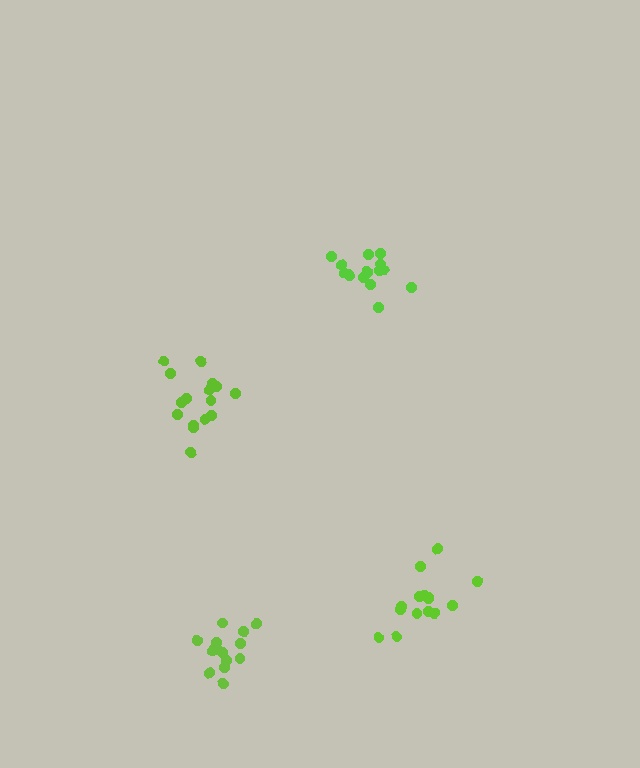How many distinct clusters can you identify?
There are 4 distinct clusters.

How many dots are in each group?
Group 1: 16 dots, Group 2: 15 dots, Group 3: 16 dots, Group 4: 14 dots (61 total).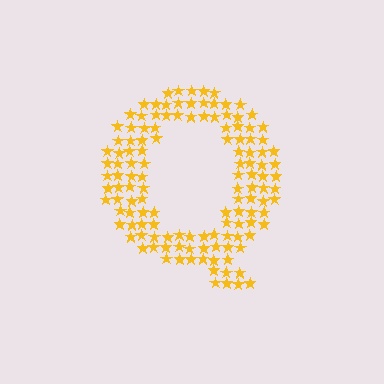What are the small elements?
The small elements are stars.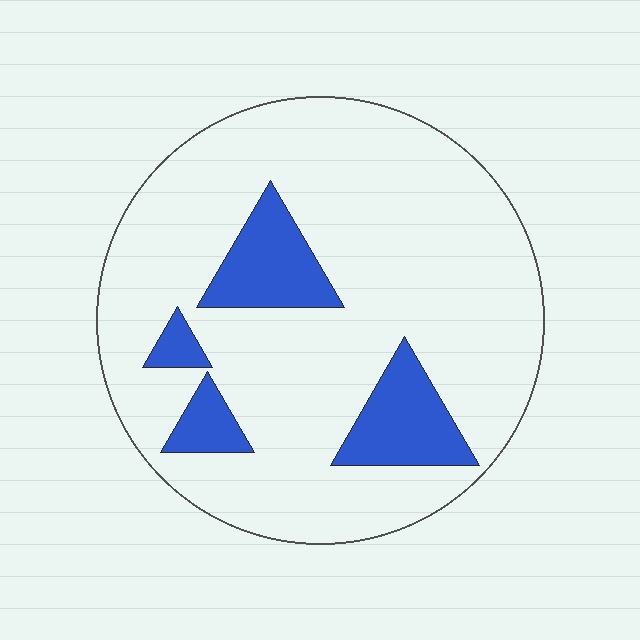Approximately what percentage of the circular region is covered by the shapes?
Approximately 15%.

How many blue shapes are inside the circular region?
4.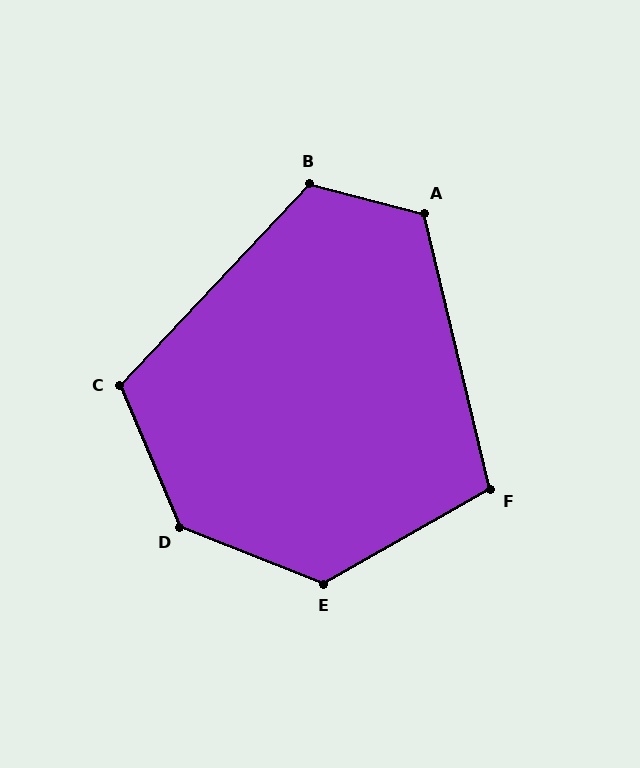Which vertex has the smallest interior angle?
F, at approximately 106 degrees.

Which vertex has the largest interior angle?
D, at approximately 135 degrees.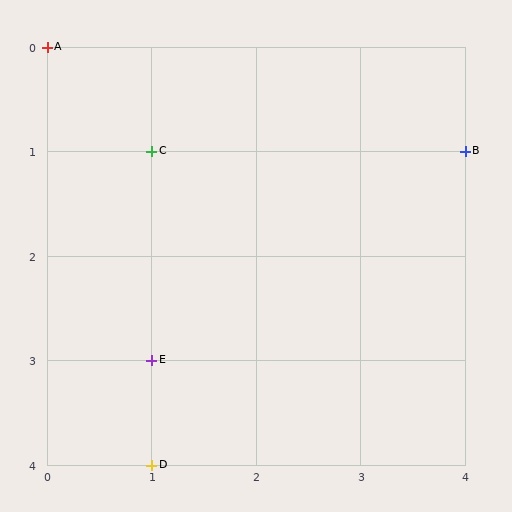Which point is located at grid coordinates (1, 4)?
Point D is at (1, 4).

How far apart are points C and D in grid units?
Points C and D are 3 rows apart.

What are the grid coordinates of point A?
Point A is at grid coordinates (0, 0).